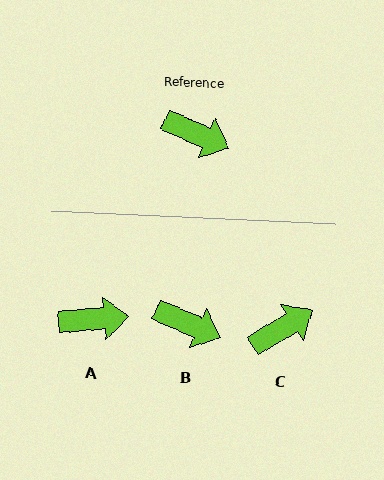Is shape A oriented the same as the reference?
No, it is off by about 28 degrees.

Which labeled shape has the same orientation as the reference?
B.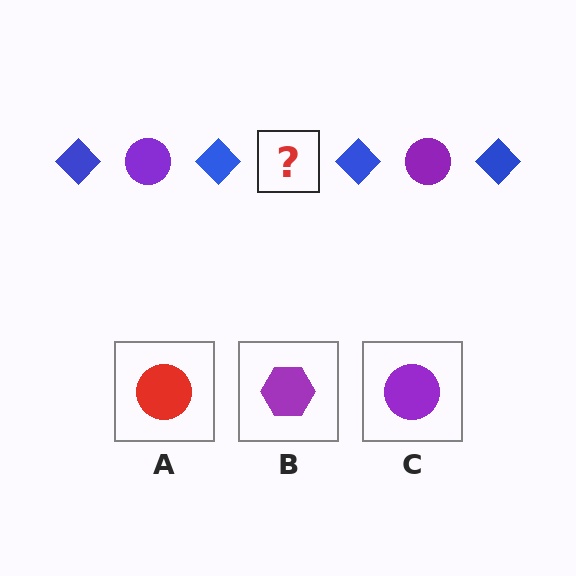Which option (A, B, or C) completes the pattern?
C.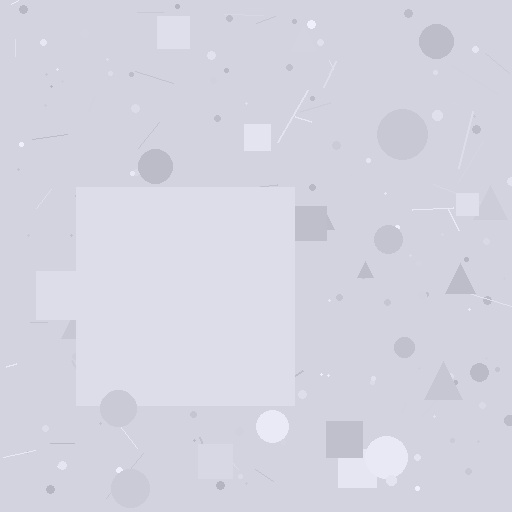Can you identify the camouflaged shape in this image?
The camouflaged shape is a square.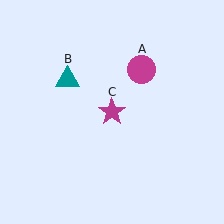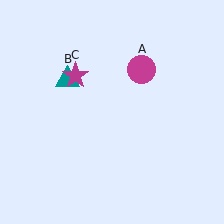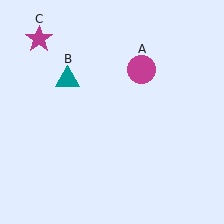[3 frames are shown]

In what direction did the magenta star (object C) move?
The magenta star (object C) moved up and to the left.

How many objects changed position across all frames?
1 object changed position: magenta star (object C).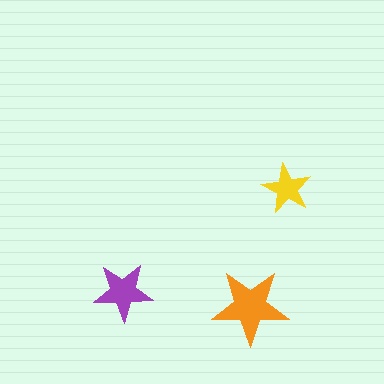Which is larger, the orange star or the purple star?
The orange one.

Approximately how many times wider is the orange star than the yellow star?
About 1.5 times wider.